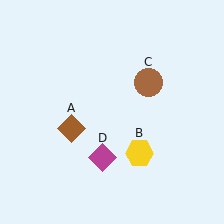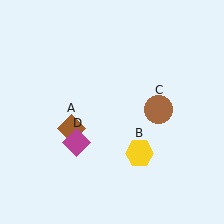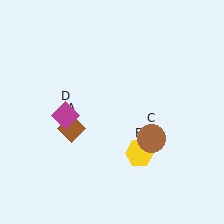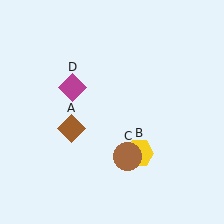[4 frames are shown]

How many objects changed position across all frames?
2 objects changed position: brown circle (object C), magenta diamond (object D).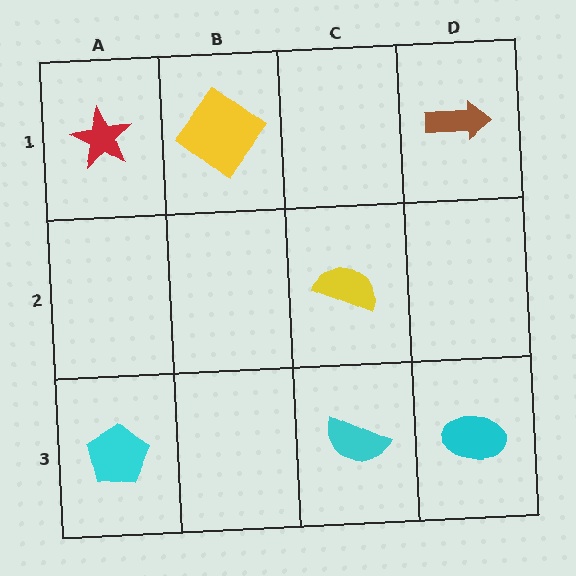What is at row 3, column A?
A cyan pentagon.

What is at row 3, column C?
A cyan semicircle.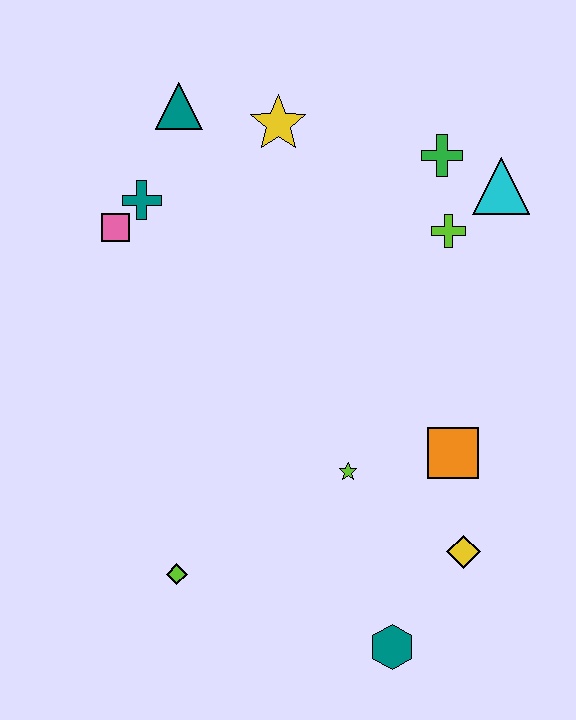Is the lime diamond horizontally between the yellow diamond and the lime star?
No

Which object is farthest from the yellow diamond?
The teal triangle is farthest from the yellow diamond.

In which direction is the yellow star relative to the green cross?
The yellow star is to the left of the green cross.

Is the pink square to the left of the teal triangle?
Yes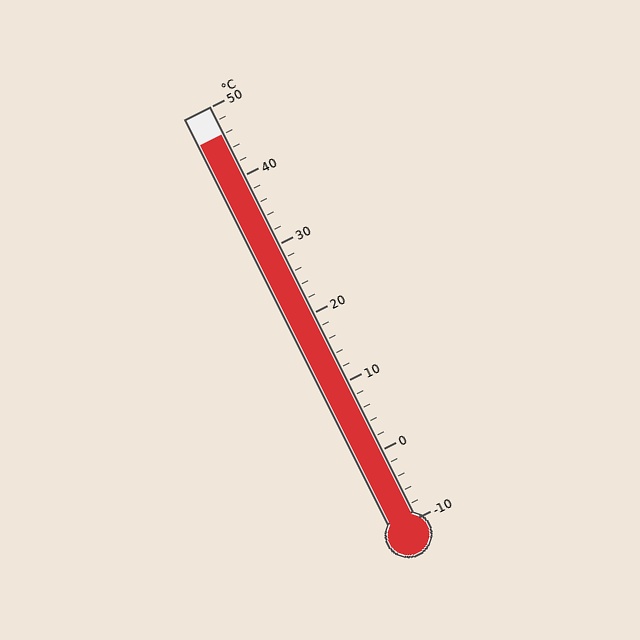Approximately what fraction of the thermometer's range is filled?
The thermometer is filled to approximately 95% of its range.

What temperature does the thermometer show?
The thermometer shows approximately 46°C.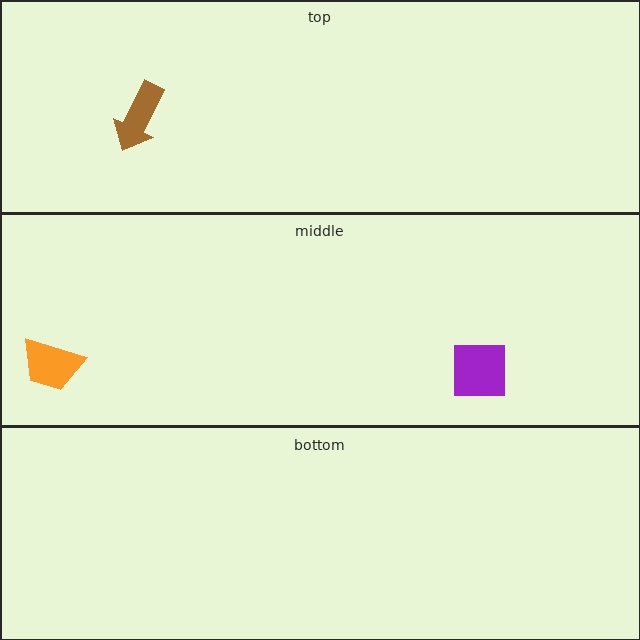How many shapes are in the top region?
1.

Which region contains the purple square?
The middle region.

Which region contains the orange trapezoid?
The middle region.